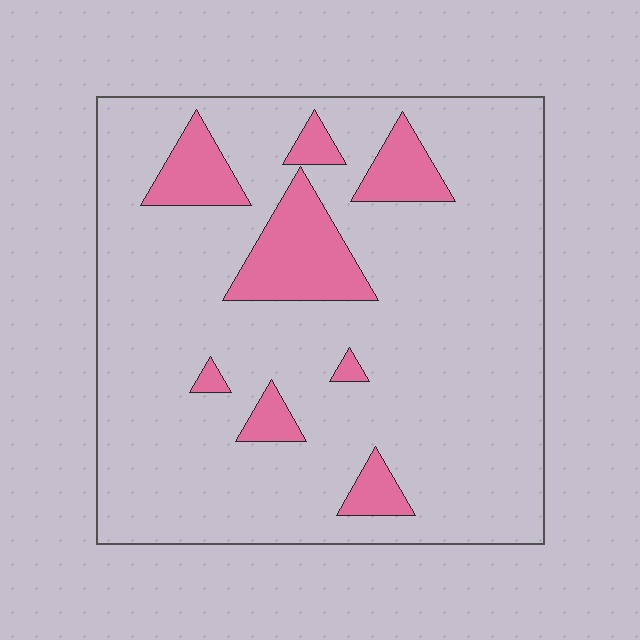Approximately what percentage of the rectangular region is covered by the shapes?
Approximately 15%.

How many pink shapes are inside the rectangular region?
8.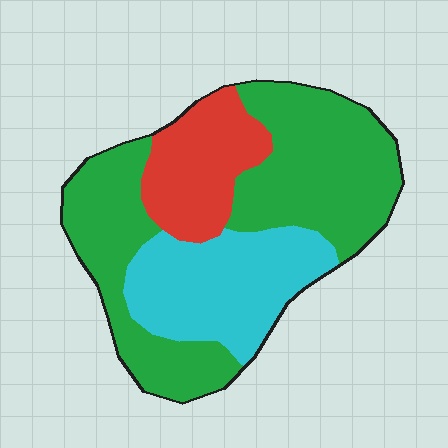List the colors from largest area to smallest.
From largest to smallest: green, cyan, red.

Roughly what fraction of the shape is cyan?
Cyan covers roughly 25% of the shape.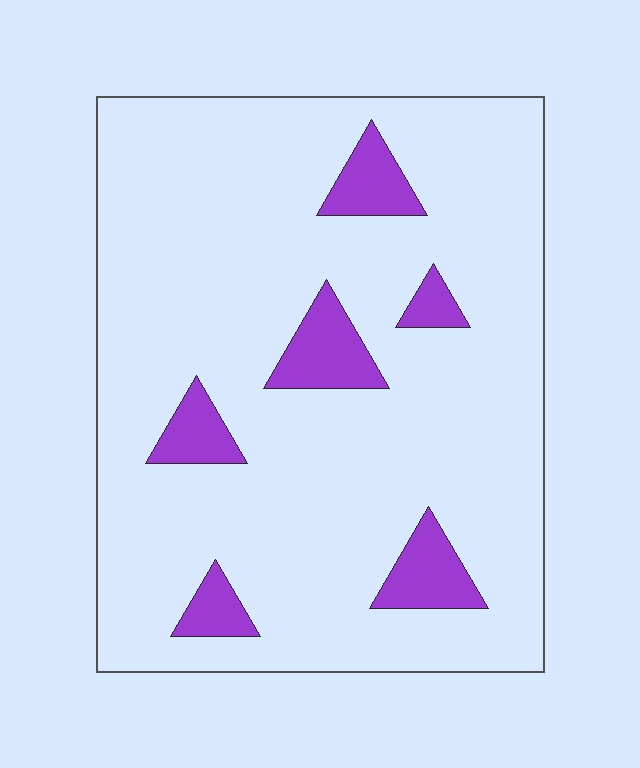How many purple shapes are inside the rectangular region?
6.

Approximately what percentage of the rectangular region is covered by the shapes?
Approximately 10%.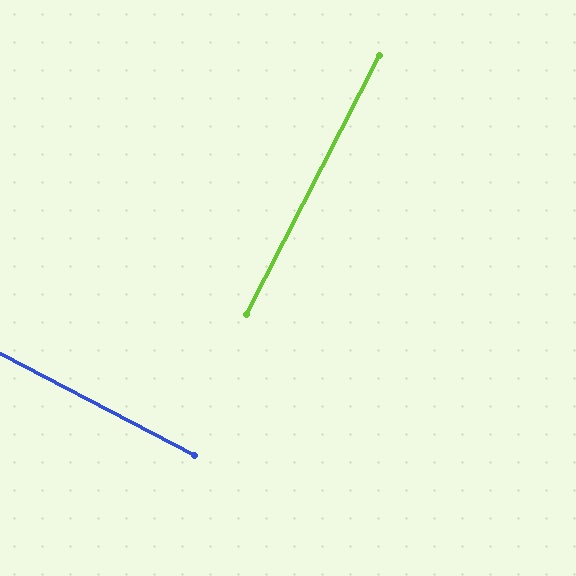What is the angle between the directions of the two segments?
Approximately 89 degrees.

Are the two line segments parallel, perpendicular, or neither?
Perpendicular — they meet at approximately 89°.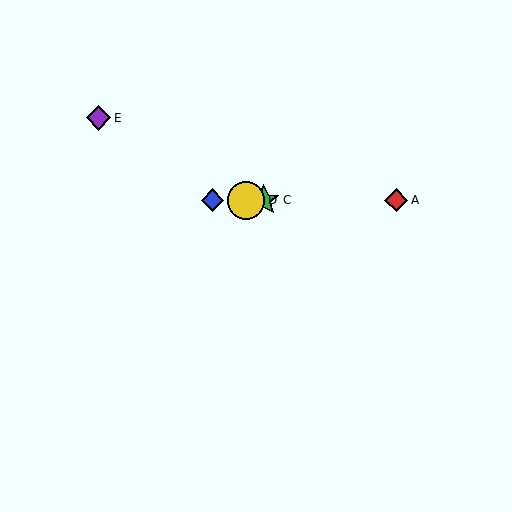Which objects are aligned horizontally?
Objects A, B, C, D are aligned horizontally.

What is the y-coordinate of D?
Object D is at y≈200.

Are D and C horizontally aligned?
Yes, both are at y≈200.